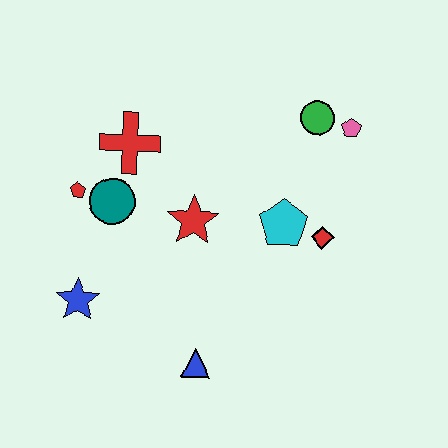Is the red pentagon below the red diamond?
No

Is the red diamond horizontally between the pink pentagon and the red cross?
Yes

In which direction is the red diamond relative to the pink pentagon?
The red diamond is below the pink pentagon.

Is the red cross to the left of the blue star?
No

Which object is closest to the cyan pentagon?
The red diamond is closest to the cyan pentagon.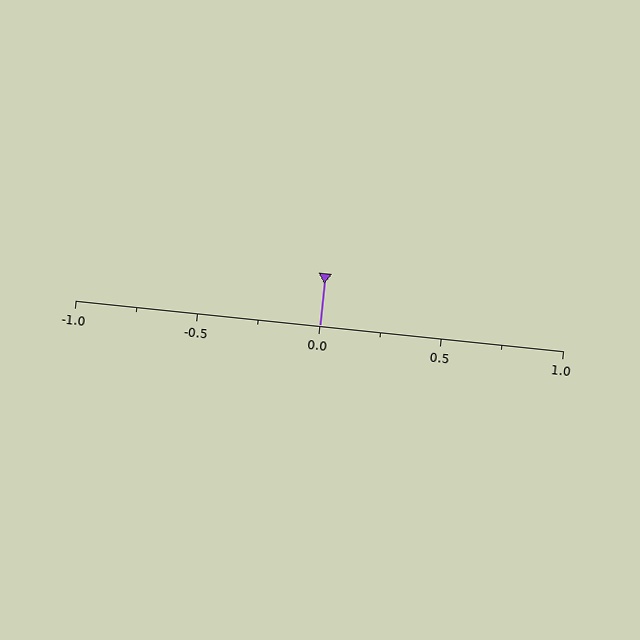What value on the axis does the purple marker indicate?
The marker indicates approximately 0.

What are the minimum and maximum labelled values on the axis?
The axis runs from -1.0 to 1.0.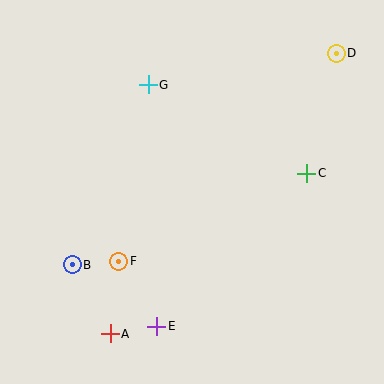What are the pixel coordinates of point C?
Point C is at (307, 173).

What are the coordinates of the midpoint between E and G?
The midpoint between E and G is at (153, 205).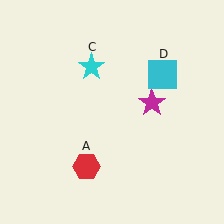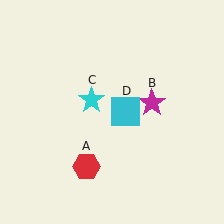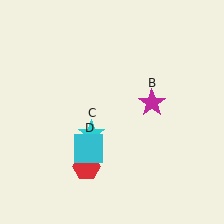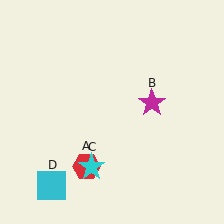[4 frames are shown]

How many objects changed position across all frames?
2 objects changed position: cyan star (object C), cyan square (object D).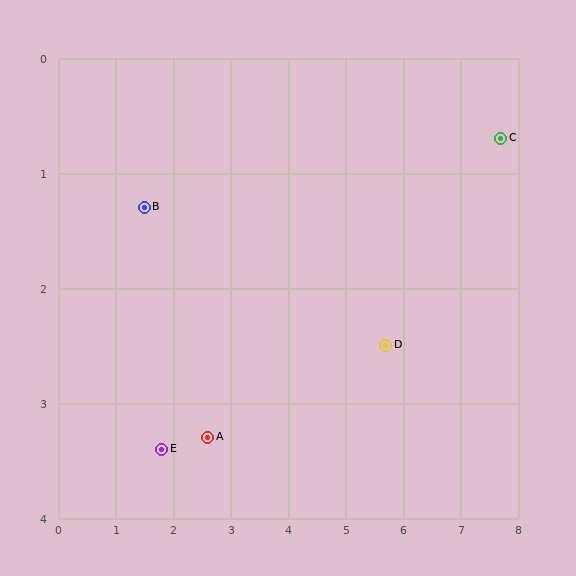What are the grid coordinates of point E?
Point E is at approximately (1.8, 3.4).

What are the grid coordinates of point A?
Point A is at approximately (2.6, 3.3).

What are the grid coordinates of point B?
Point B is at approximately (1.5, 1.3).